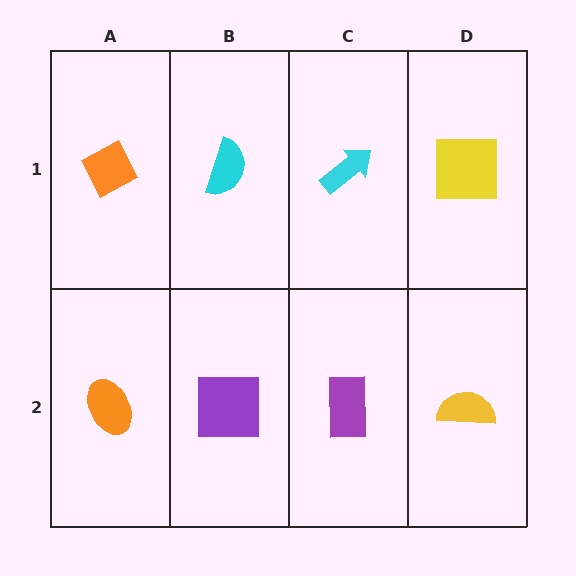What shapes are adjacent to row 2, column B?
A cyan semicircle (row 1, column B), an orange ellipse (row 2, column A), a purple rectangle (row 2, column C).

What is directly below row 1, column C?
A purple rectangle.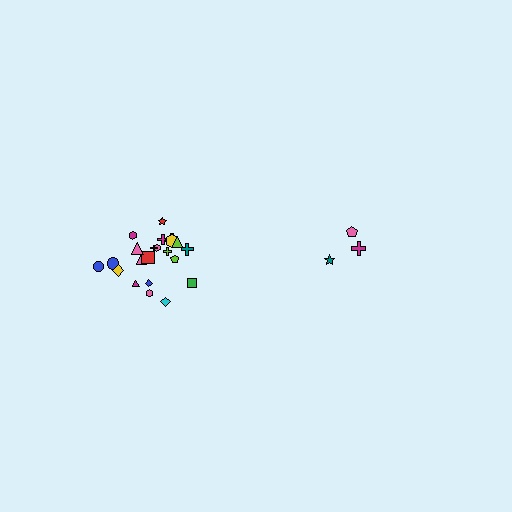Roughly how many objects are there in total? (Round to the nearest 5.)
Roughly 25 objects in total.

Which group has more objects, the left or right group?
The left group.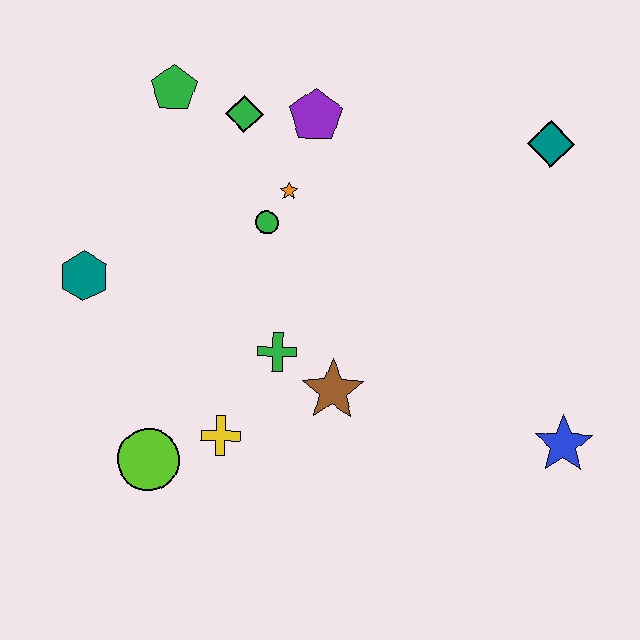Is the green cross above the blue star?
Yes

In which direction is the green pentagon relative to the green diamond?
The green pentagon is to the left of the green diamond.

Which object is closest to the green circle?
The orange star is closest to the green circle.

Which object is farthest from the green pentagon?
The blue star is farthest from the green pentagon.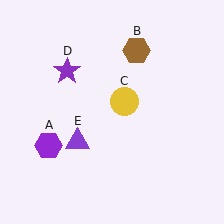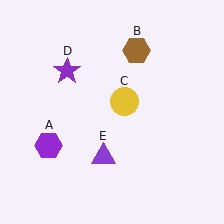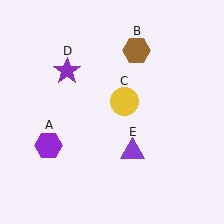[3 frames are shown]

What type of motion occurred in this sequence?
The purple triangle (object E) rotated counterclockwise around the center of the scene.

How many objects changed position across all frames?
1 object changed position: purple triangle (object E).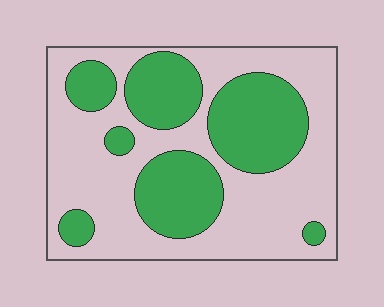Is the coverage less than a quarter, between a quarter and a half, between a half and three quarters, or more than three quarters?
Between a quarter and a half.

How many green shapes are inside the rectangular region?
7.